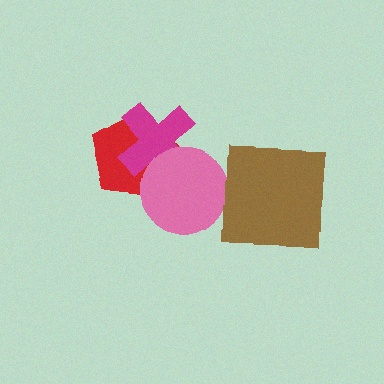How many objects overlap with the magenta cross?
2 objects overlap with the magenta cross.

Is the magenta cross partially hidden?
Yes, it is partially covered by another shape.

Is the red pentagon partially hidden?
Yes, it is partially covered by another shape.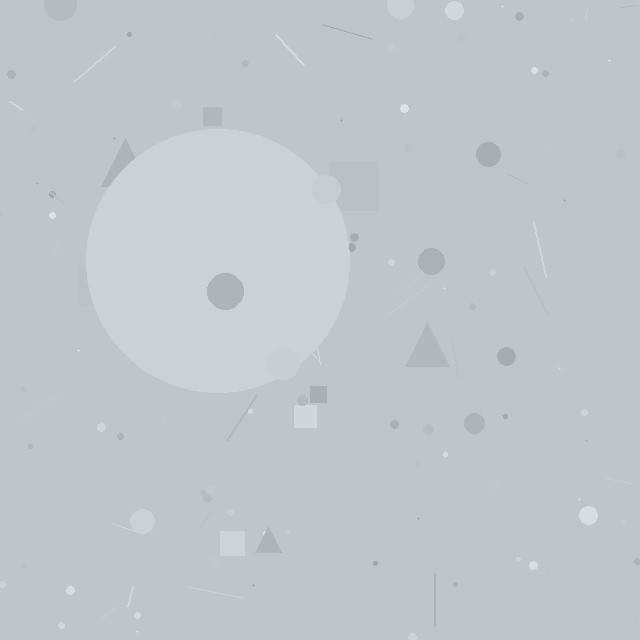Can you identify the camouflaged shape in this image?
The camouflaged shape is a circle.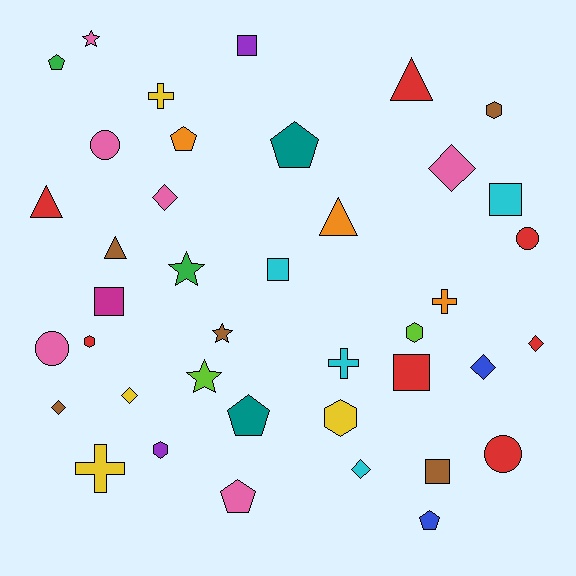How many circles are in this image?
There are 4 circles.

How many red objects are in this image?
There are 7 red objects.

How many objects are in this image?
There are 40 objects.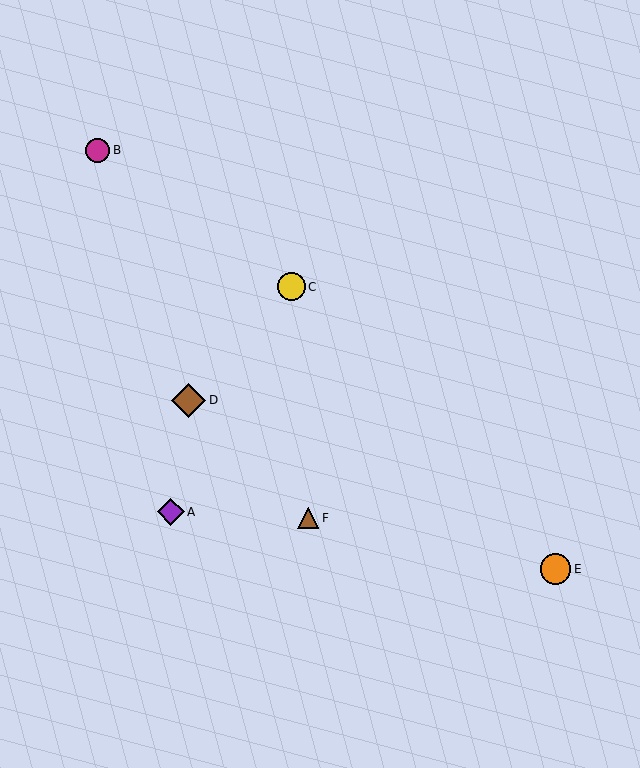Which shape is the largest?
The brown diamond (labeled D) is the largest.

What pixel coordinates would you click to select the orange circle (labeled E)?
Click at (556, 569) to select the orange circle E.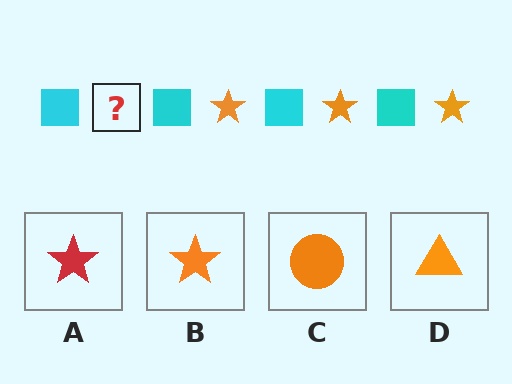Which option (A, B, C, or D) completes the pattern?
B.